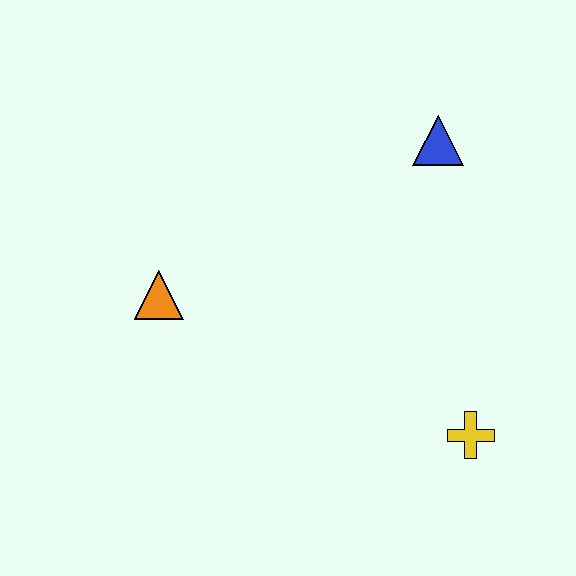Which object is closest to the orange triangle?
The blue triangle is closest to the orange triangle.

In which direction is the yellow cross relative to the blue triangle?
The yellow cross is below the blue triangle.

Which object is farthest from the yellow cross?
The orange triangle is farthest from the yellow cross.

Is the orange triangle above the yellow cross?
Yes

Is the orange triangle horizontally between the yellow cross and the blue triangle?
No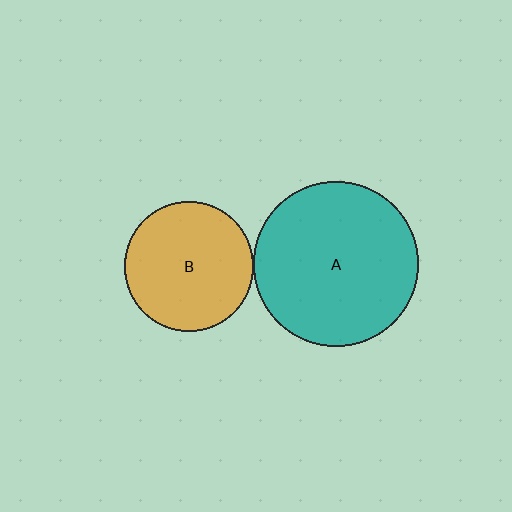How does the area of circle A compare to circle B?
Approximately 1.6 times.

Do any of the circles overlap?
No, none of the circles overlap.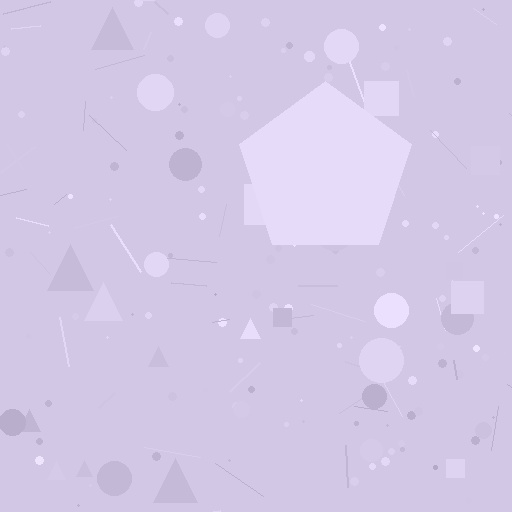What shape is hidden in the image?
A pentagon is hidden in the image.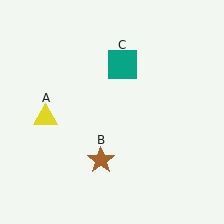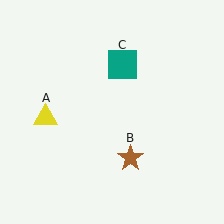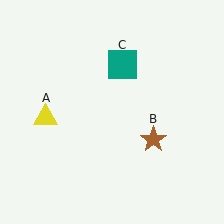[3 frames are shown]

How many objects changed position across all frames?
1 object changed position: brown star (object B).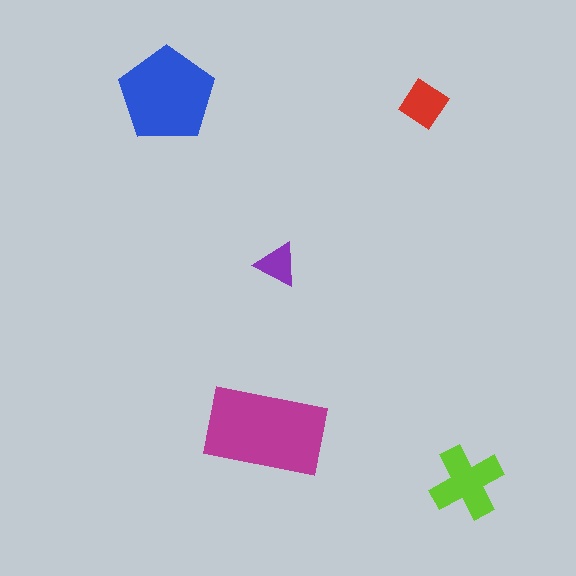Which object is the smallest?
The purple triangle.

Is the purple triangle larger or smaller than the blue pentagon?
Smaller.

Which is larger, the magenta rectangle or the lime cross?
The magenta rectangle.